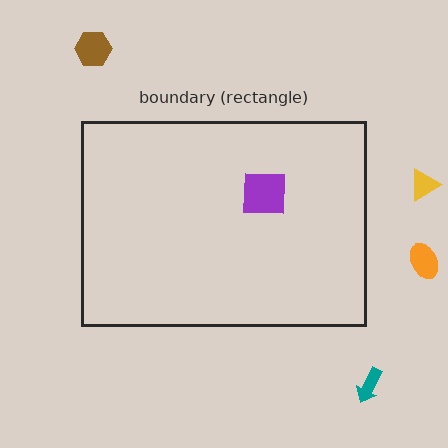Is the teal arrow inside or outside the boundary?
Outside.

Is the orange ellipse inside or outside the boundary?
Outside.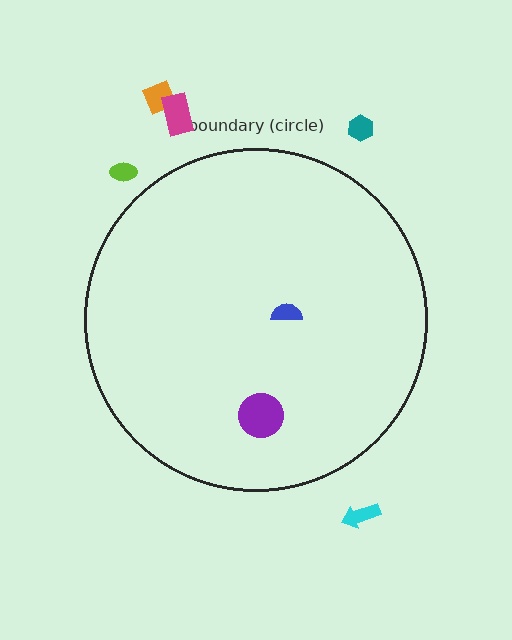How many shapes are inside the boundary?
2 inside, 5 outside.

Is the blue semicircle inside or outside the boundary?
Inside.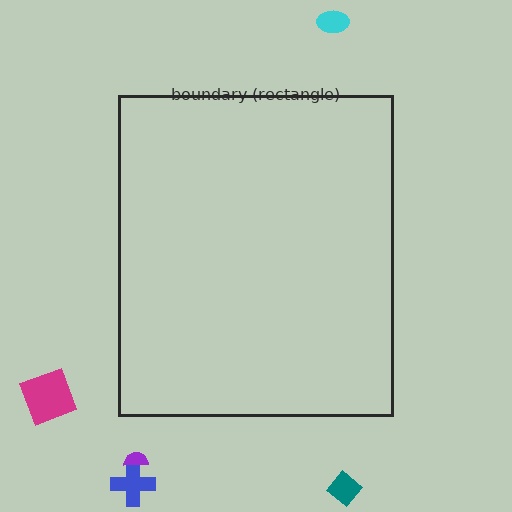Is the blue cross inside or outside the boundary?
Outside.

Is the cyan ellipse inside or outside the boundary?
Outside.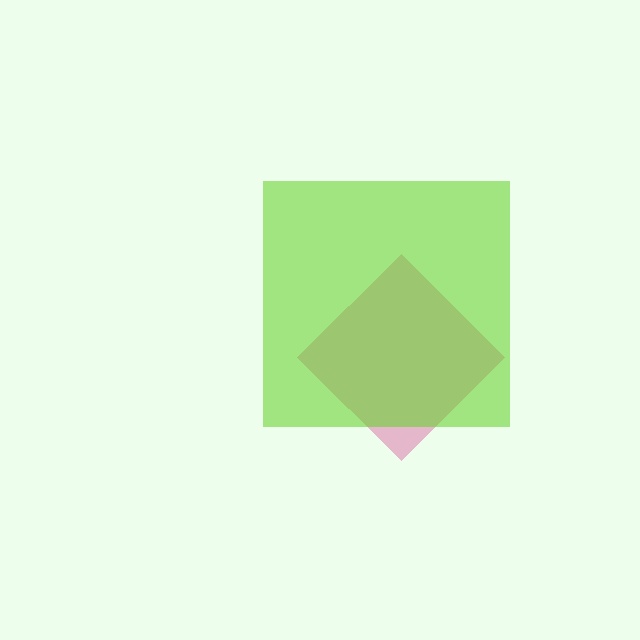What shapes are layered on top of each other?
The layered shapes are: a pink diamond, a lime square.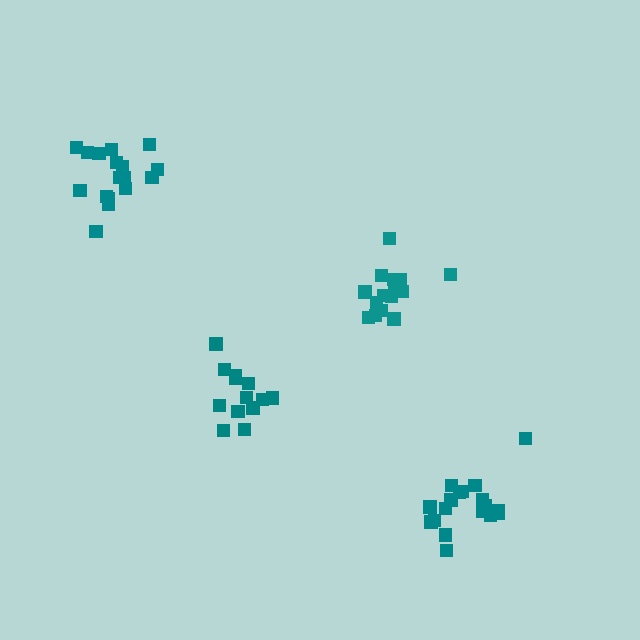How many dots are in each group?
Group 1: 15 dots, Group 2: 13 dots, Group 3: 18 dots, Group 4: 17 dots (63 total).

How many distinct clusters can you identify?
There are 4 distinct clusters.